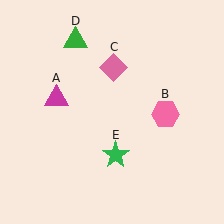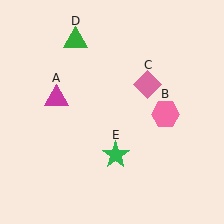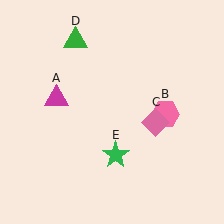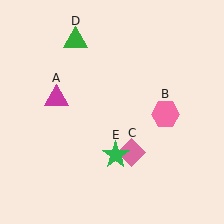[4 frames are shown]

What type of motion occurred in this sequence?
The pink diamond (object C) rotated clockwise around the center of the scene.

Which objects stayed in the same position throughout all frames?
Magenta triangle (object A) and pink hexagon (object B) and green triangle (object D) and green star (object E) remained stationary.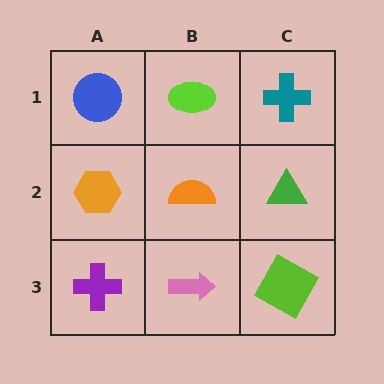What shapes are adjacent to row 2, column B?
A lime ellipse (row 1, column B), a pink arrow (row 3, column B), an orange hexagon (row 2, column A), a green triangle (row 2, column C).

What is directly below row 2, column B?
A pink arrow.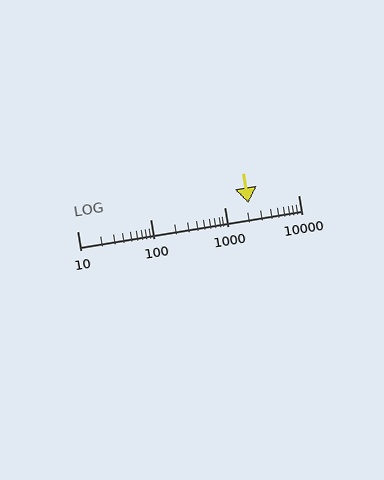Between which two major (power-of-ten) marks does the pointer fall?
The pointer is between 1000 and 10000.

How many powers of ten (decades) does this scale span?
The scale spans 3 decades, from 10 to 10000.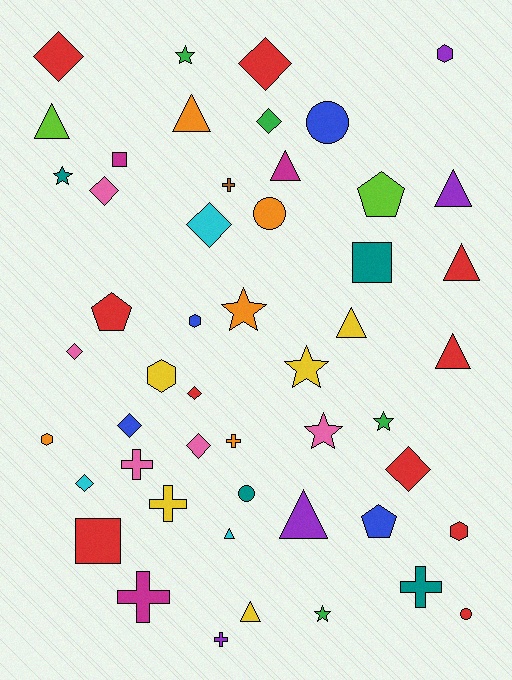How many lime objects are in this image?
There are 2 lime objects.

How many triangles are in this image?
There are 10 triangles.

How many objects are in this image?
There are 50 objects.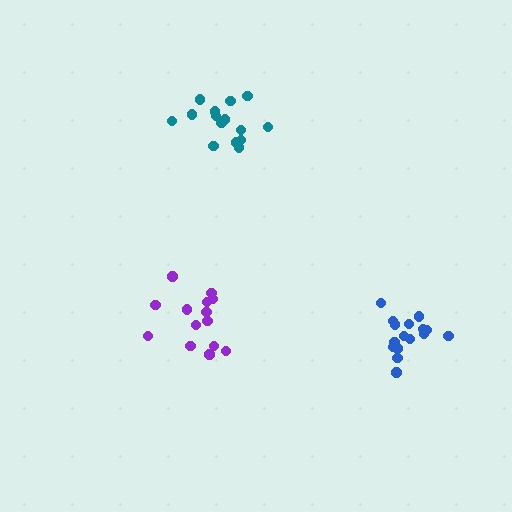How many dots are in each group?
Group 1: 15 dots, Group 2: 14 dots, Group 3: 16 dots (45 total).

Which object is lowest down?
The blue cluster is bottommost.